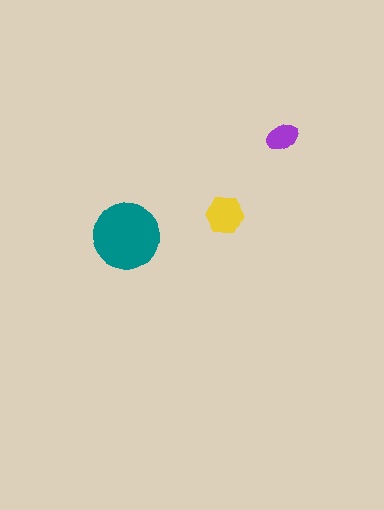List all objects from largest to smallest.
The teal circle, the yellow hexagon, the purple ellipse.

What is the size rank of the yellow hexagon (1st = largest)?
2nd.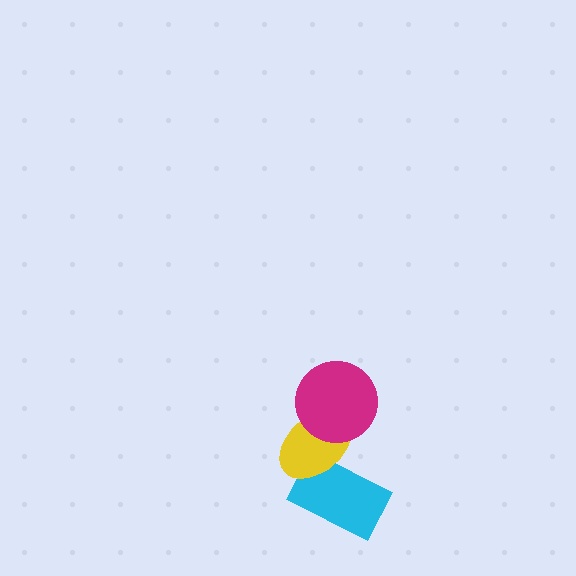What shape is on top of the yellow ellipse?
The magenta circle is on top of the yellow ellipse.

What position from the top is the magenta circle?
The magenta circle is 1st from the top.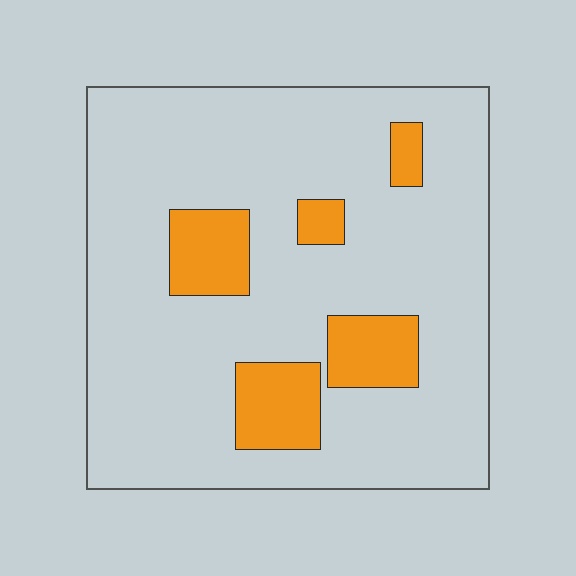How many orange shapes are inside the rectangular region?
5.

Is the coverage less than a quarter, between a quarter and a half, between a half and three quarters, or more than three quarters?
Less than a quarter.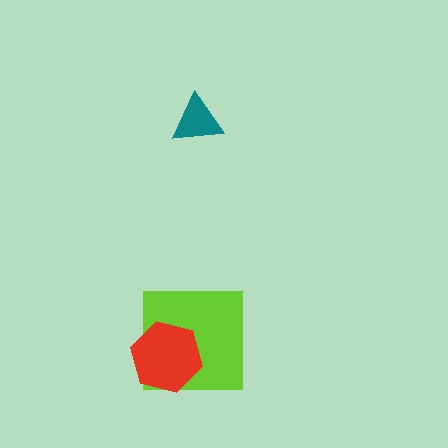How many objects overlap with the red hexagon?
1 object overlaps with the red hexagon.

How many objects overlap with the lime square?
1 object overlaps with the lime square.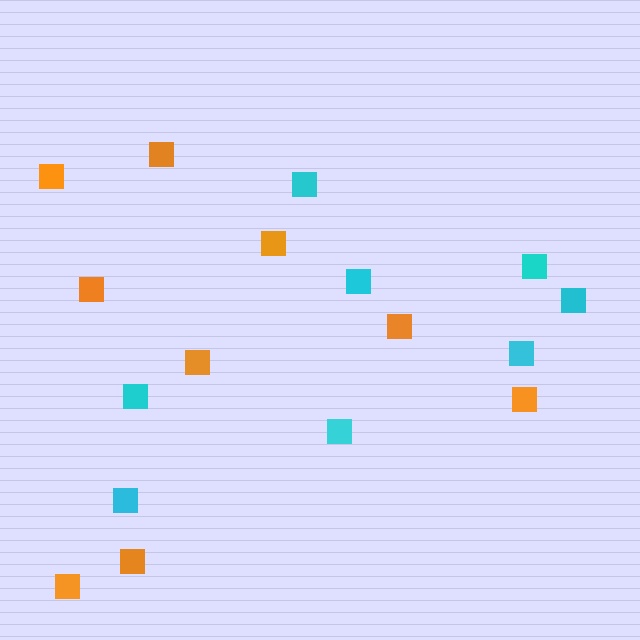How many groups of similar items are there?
There are 2 groups: one group of orange squares (9) and one group of cyan squares (8).